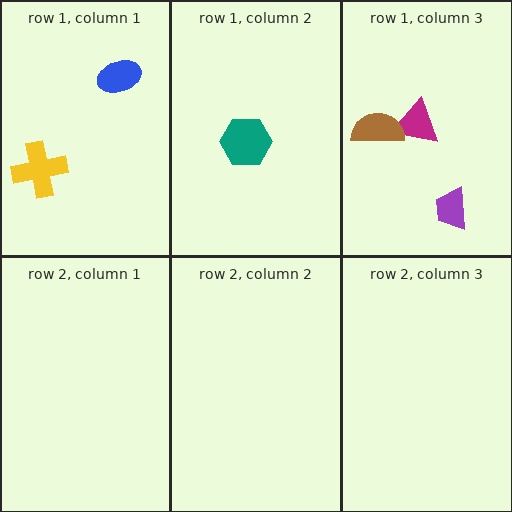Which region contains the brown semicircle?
The row 1, column 3 region.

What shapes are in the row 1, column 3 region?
The purple trapezoid, the magenta triangle, the brown semicircle.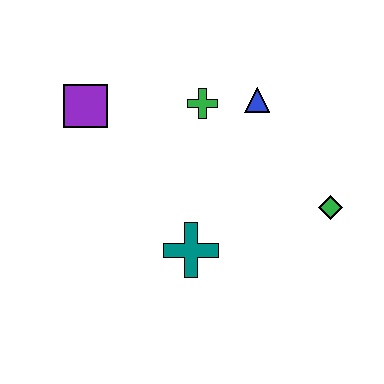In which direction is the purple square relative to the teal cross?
The purple square is above the teal cross.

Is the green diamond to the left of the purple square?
No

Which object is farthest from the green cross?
The green diamond is farthest from the green cross.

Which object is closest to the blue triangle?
The green cross is closest to the blue triangle.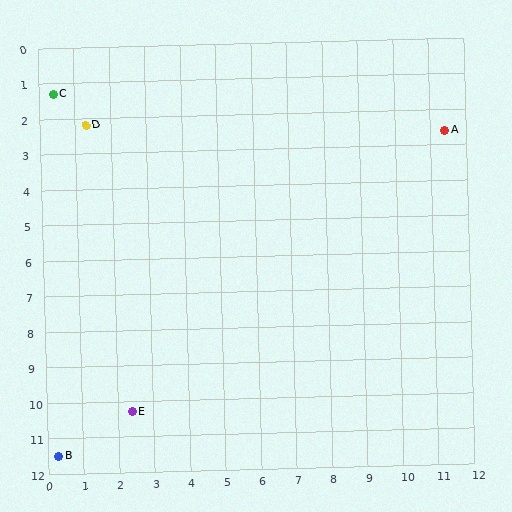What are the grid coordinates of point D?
Point D is at approximately (1.3, 2.2).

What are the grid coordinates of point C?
Point C is at approximately (0.4, 1.3).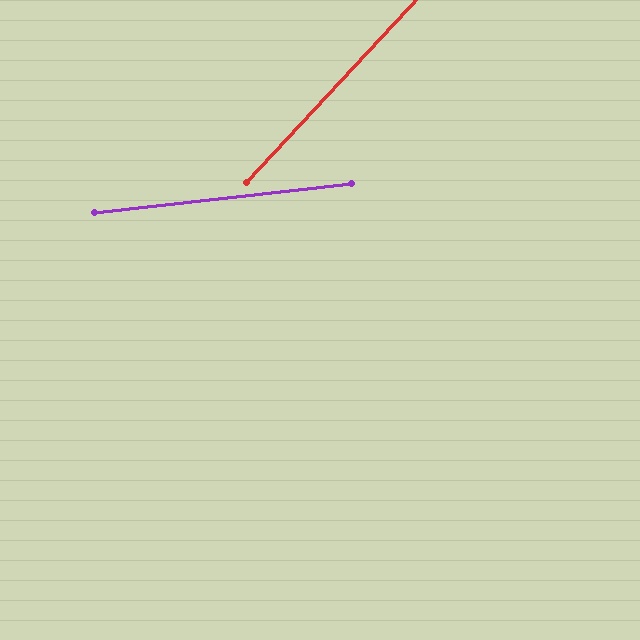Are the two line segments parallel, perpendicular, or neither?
Neither parallel nor perpendicular — they differ by about 41°.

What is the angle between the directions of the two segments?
Approximately 41 degrees.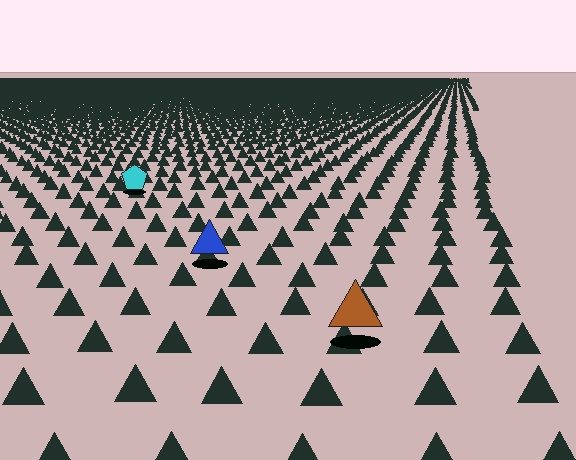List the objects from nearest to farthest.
From nearest to farthest: the brown triangle, the blue triangle, the cyan pentagon.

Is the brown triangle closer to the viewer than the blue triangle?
Yes. The brown triangle is closer — you can tell from the texture gradient: the ground texture is coarser near it.